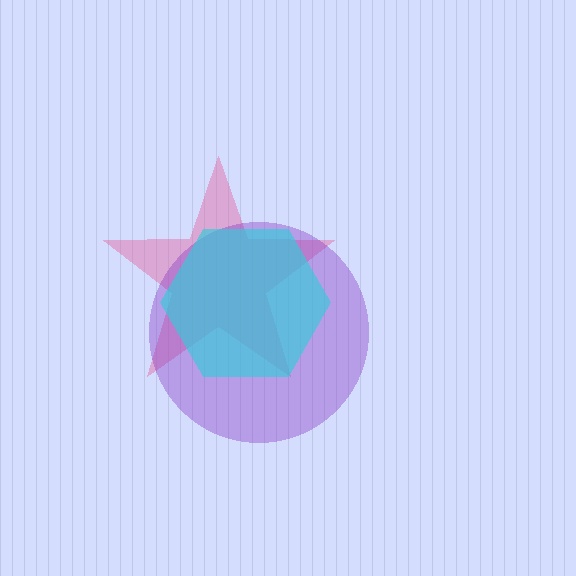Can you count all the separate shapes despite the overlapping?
Yes, there are 3 separate shapes.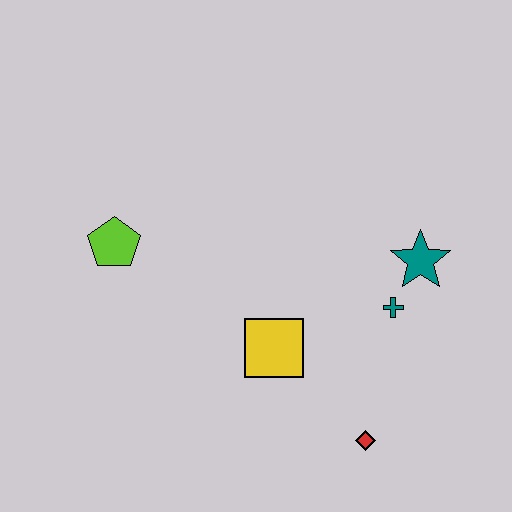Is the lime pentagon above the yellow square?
Yes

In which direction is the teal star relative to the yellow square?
The teal star is to the right of the yellow square.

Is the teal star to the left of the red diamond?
No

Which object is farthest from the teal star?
The lime pentagon is farthest from the teal star.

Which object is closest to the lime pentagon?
The yellow square is closest to the lime pentagon.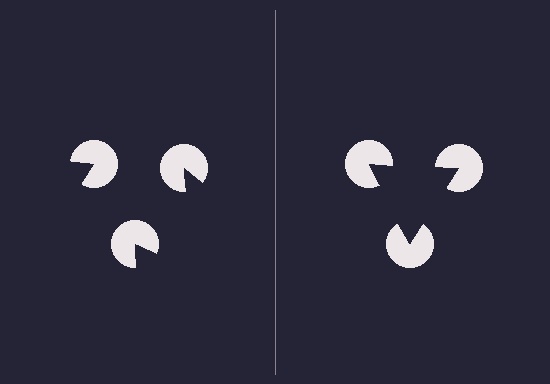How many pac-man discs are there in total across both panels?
6 — 3 on each side.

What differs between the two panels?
The pac-man discs are positioned identically on both sides; only the wedge orientations differ. On the right they align to a triangle; on the left they are misaligned.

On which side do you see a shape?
An illusory triangle appears on the right side. On the left side the wedge cuts are rotated, so no coherent shape forms.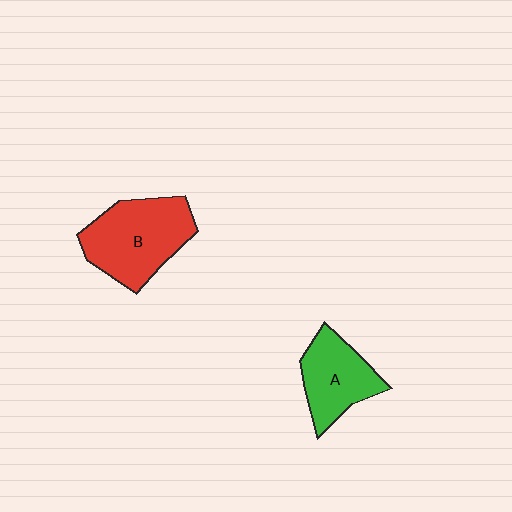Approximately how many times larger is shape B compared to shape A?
Approximately 1.4 times.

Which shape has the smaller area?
Shape A (green).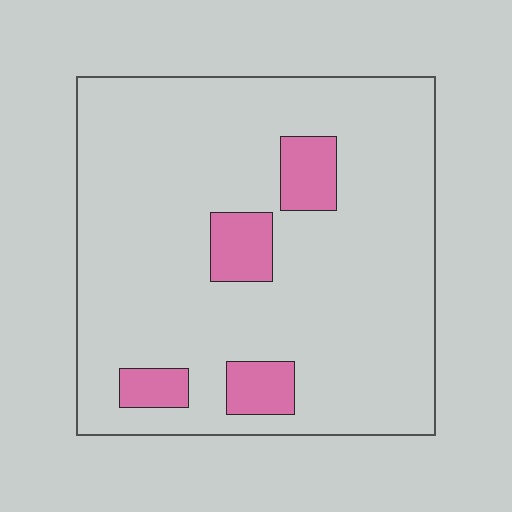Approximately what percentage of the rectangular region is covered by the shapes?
Approximately 10%.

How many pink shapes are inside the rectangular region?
4.